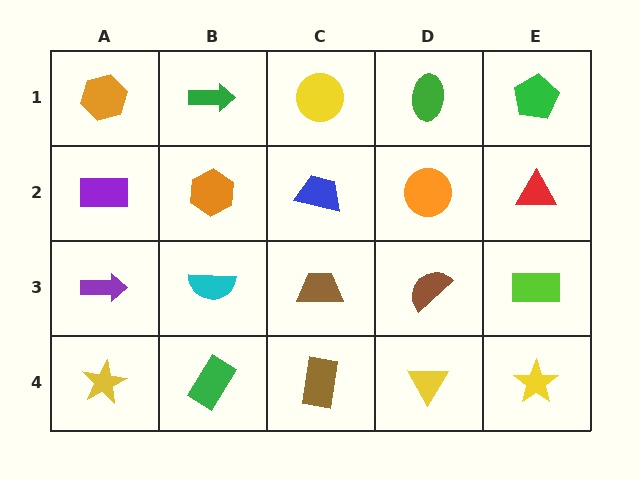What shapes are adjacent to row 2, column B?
A green arrow (row 1, column B), a cyan semicircle (row 3, column B), a purple rectangle (row 2, column A), a blue trapezoid (row 2, column C).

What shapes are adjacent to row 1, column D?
An orange circle (row 2, column D), a yellow circle (row 1, column C), a green pentagon (row 1, column E).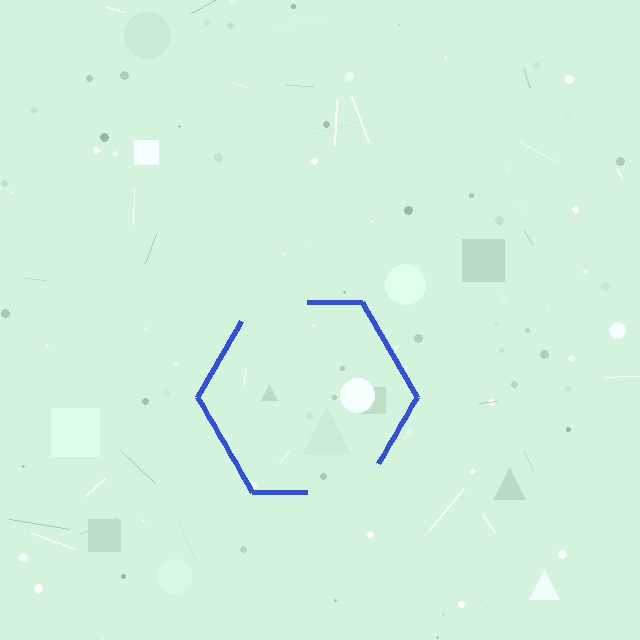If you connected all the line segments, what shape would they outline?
They would outline a hexagon.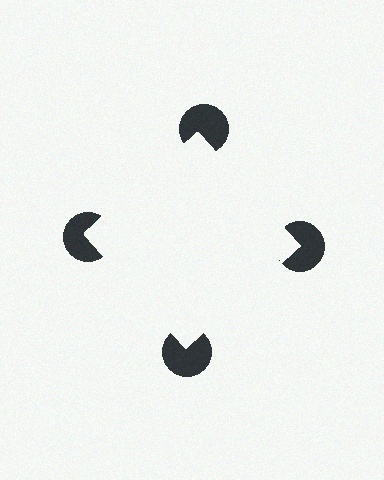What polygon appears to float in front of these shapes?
An illusory square — its edges are inferred from the aligned wedge cuts in the pac-man discs, not physically drawn.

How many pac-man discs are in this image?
There are 4 — one at each vertex of the illusory square.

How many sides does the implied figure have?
4 sides.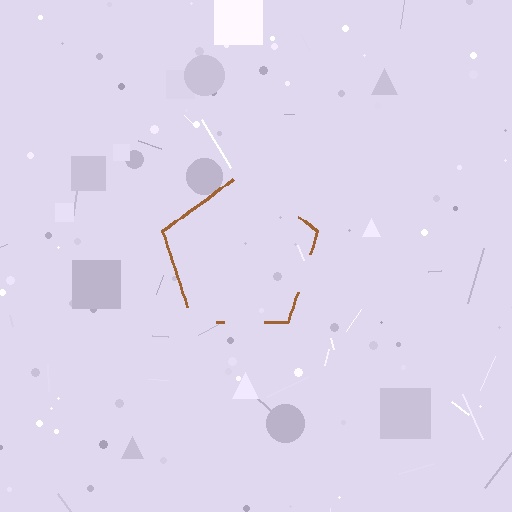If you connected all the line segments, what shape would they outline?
They would outline a pentagon.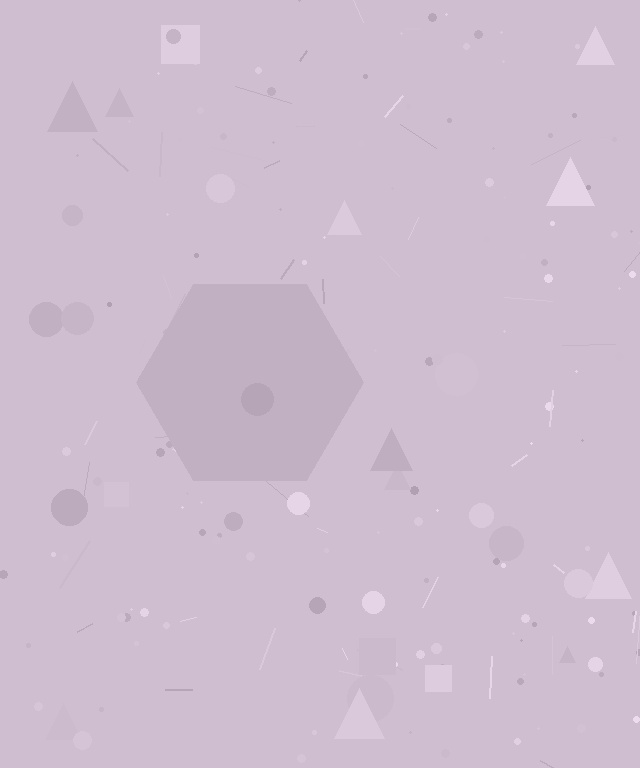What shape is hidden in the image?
A hexagon is hidden in the image.